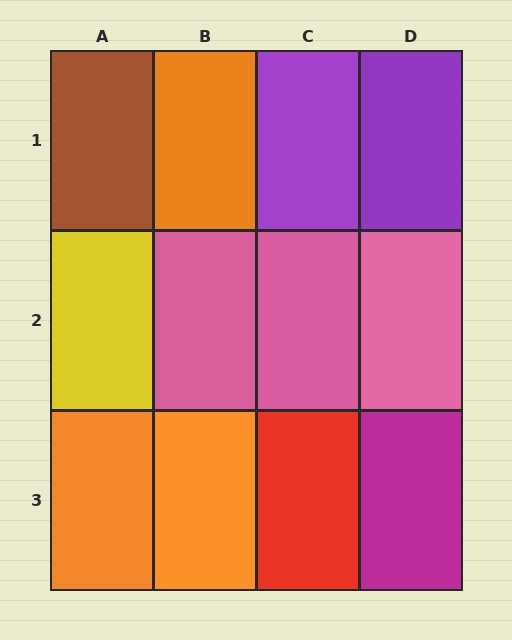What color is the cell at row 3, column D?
Magenta.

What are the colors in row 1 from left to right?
Brown, orange, purple, purple.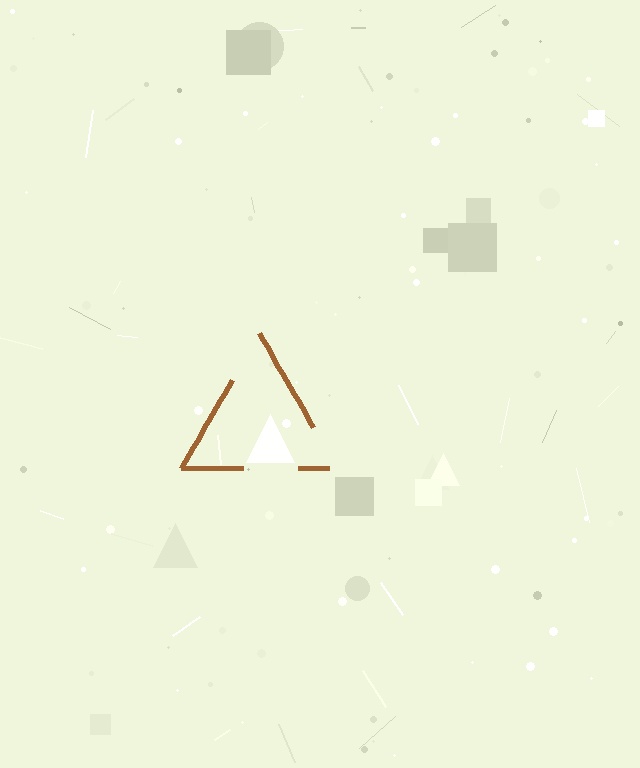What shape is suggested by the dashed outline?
The dashed outline suggests a triangle.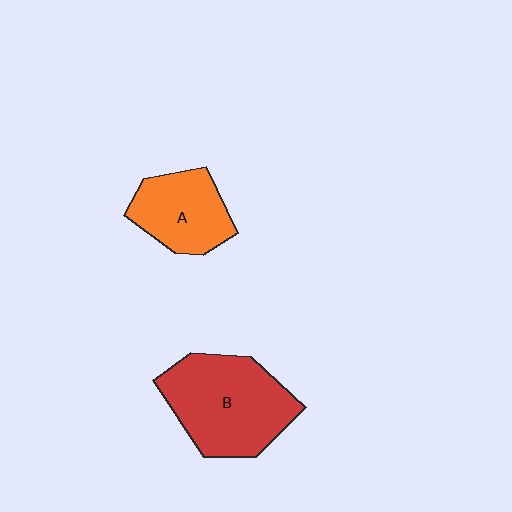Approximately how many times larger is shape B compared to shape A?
Approximately 1.6 times.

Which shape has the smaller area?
Shape A (orange).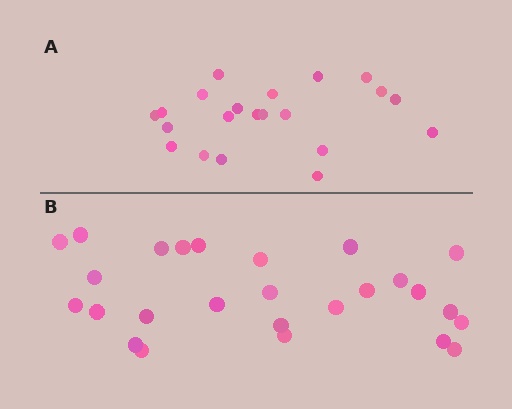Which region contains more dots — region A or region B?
Region B (the bottom region) has more dots.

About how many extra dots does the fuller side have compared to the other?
Region B has about 5 more dots than region A.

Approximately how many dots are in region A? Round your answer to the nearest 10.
About 20 dots. (The exact count is 21, which rounds to 20.)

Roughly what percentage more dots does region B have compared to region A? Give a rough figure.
About 25% more.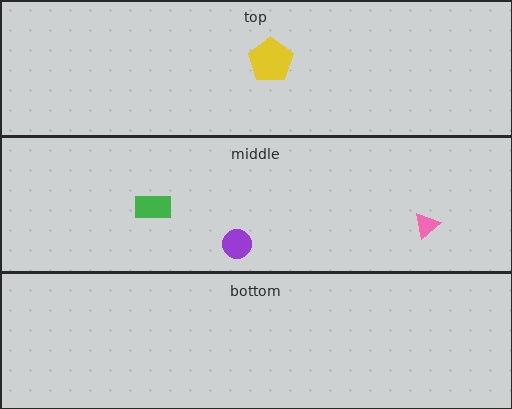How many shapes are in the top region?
1.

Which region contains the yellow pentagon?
The top region.